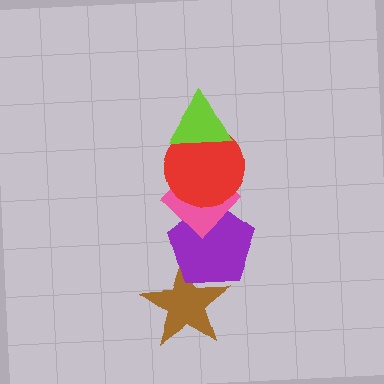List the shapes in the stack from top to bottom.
From top to bottom: the lime triangle, the red circle, the pink diamond, the purple pentagon, the brown star.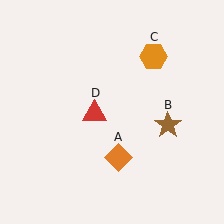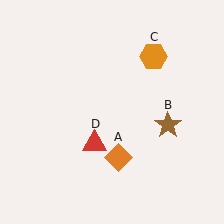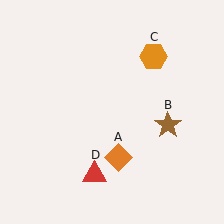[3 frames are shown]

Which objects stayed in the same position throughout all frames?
Orange diamond (object A) and brown star (object B) and orange hexagon (object C) remained stationary.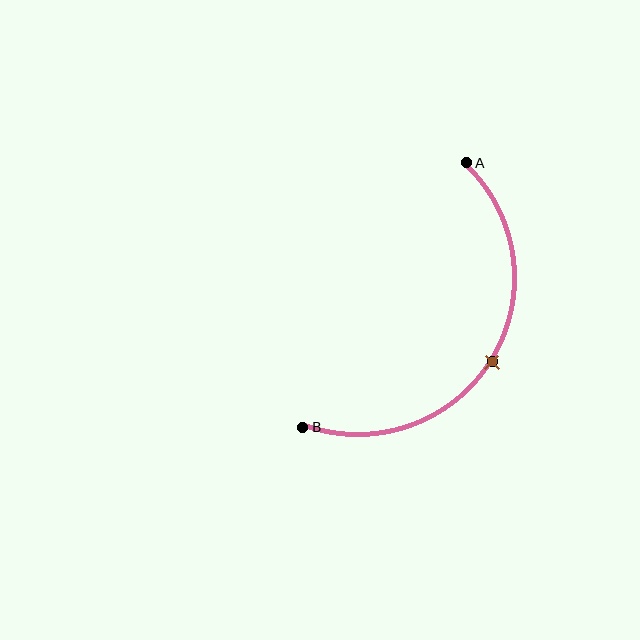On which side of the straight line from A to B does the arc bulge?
The arc bulges to the right of the straight line connecting A and B.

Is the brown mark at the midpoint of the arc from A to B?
Yes. The brown mark lies on the arc at equal arc-length from both A and B — it is the arc midpoint.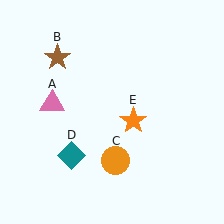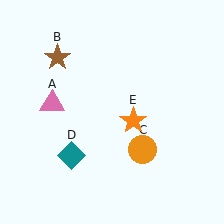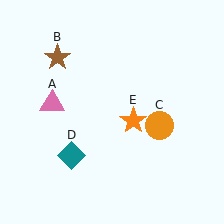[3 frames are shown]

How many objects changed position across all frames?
1 object changed position: orange circle (object C).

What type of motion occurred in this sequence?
The orange circle (object C) rotated counterclockwise around the center of the scene.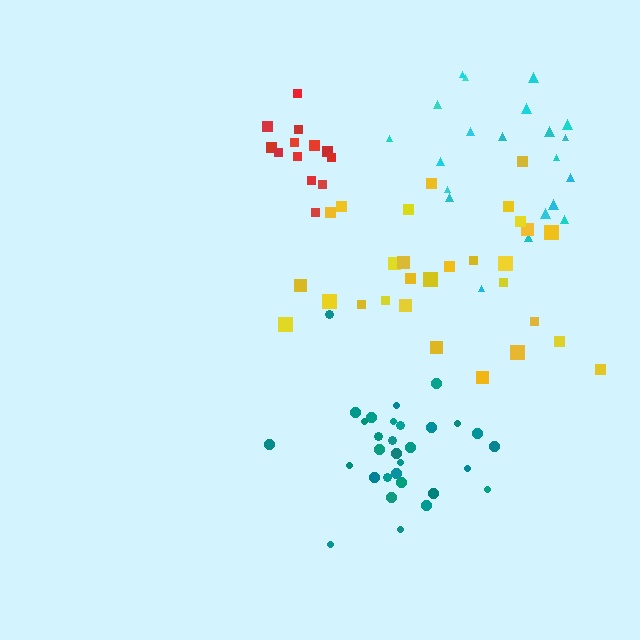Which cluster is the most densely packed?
Red.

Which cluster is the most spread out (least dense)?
Cyan.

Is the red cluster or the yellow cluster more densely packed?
Red.